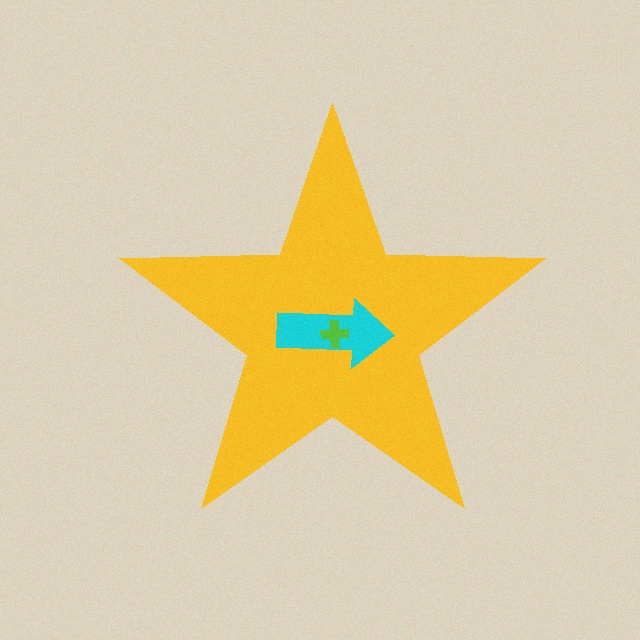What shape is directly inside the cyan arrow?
The lime cross.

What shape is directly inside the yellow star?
The cyan arrow.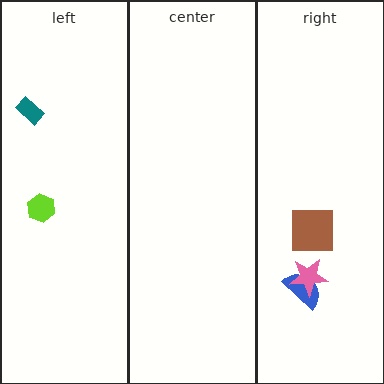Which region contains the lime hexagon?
The left region.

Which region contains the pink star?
The right region.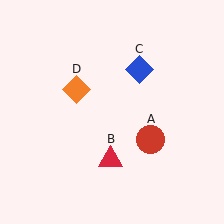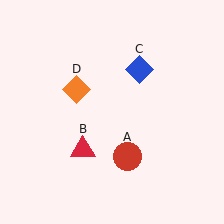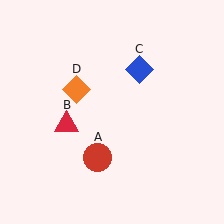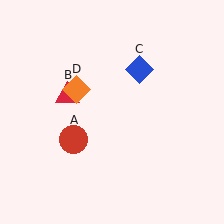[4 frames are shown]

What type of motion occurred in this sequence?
The red circle (object A), red triangle (object B) rotated clockwise around the center of the scene.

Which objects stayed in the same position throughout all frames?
Blue diamond (object C) and orange diamond (object D) remained stationary.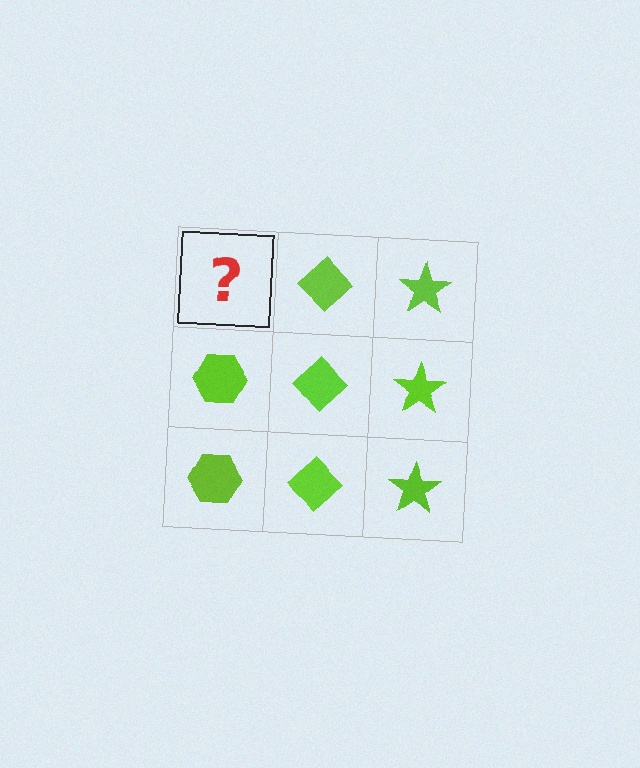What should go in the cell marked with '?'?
The missing cell should contain a lime hexagon.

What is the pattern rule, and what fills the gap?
The rule is that each column has a consistent shape. The gap should be filled with a lime hexagon.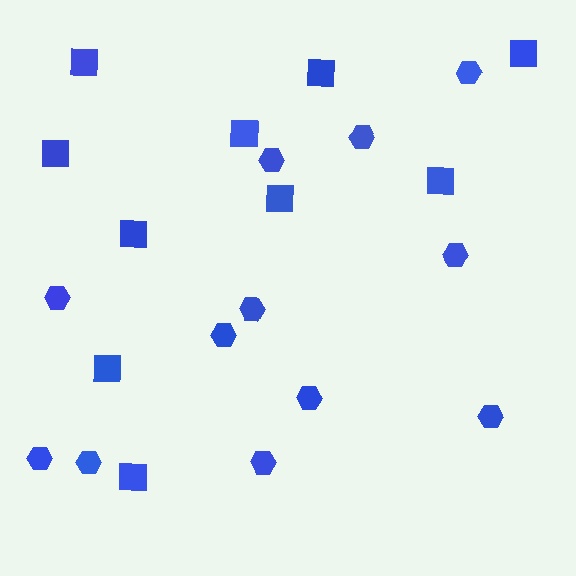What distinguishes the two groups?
There are 2 groups: one group of squares (10) and one group of hexagons (12).